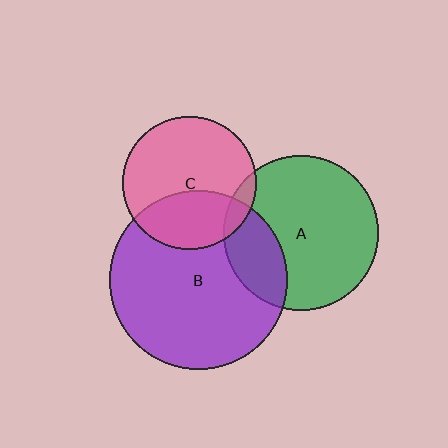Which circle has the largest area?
Circle B (purple).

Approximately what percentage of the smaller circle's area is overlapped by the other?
Approximately 35%.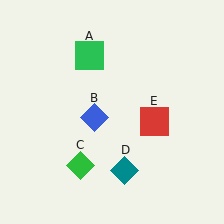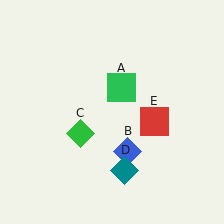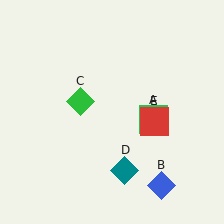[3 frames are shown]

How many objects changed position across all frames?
3 objects changed position: green square (object A), blue diamond (object B), green diamond (object C).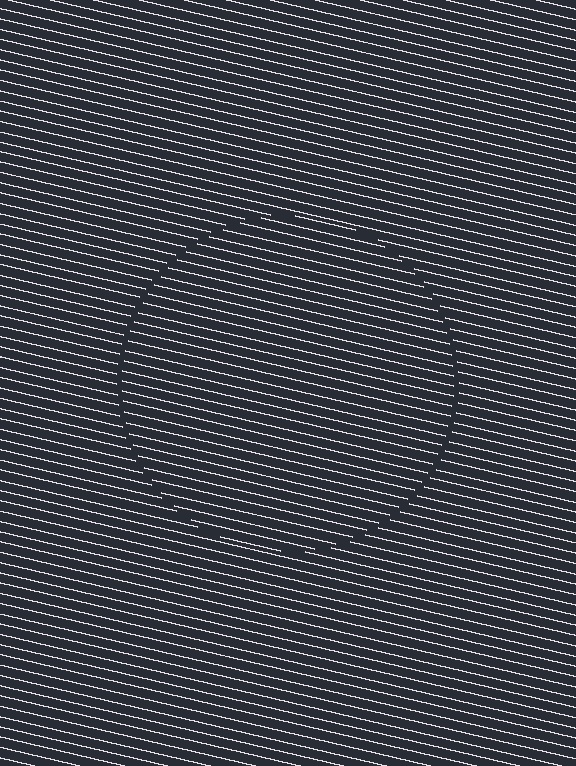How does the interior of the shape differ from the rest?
The interior of the shape contains the same grating, shifted by half a period — the contour is defined by the phase discontinuity where line-ends from the inner and outer gratings abut.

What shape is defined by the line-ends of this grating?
An illusory circle. The interior of the shape contains the same grating, shifted by half a period — the contour is defined by the phase discontinuity where line-ends from the inner and outer gratings abut.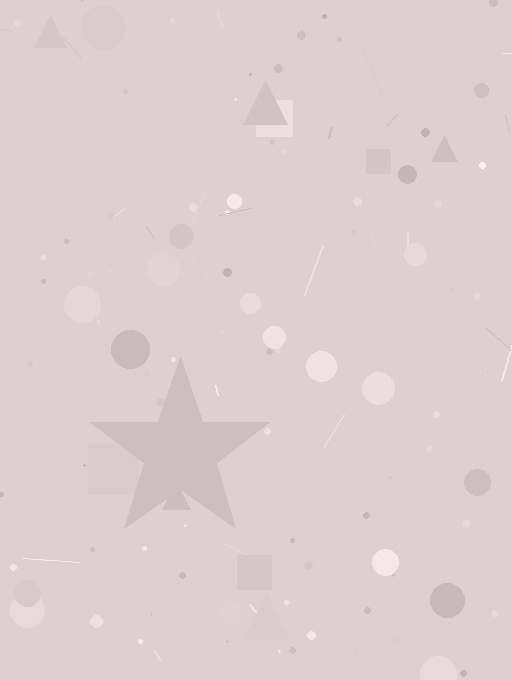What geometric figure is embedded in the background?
A star is embedded in the background.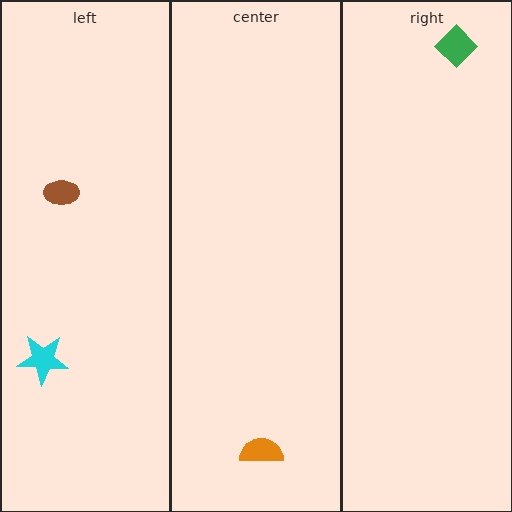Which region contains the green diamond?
The right region.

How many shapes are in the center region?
1.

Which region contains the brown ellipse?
The left region.